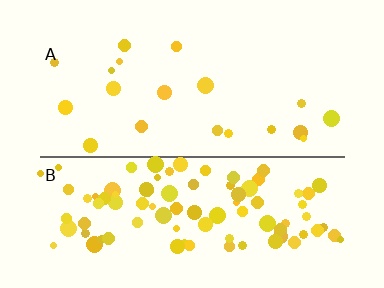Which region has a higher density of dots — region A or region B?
B (the bottom).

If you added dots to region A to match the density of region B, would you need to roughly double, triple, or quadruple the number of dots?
Approximately quadruple.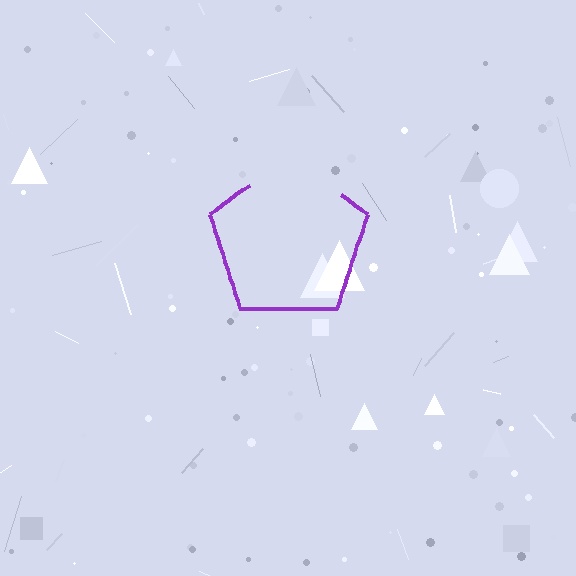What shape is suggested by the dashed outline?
The dashed outline suggests a pentagon.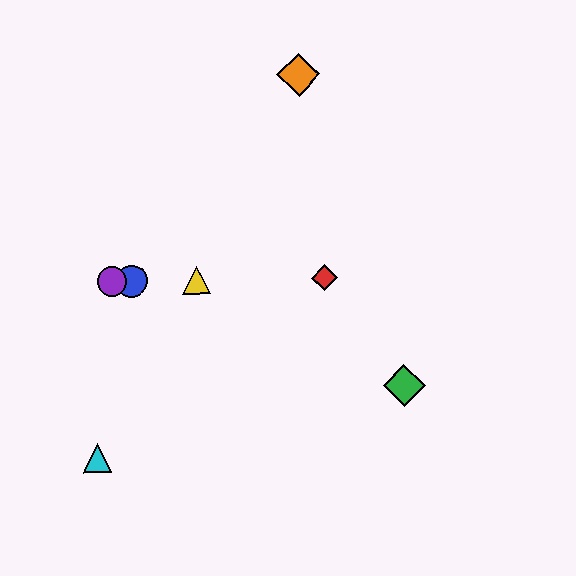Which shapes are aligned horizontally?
The red diamond, the blue circle, the yellow triangle, the purple circle are aligned horizontally.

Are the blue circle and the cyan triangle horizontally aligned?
No, the blue circle is at y≈281 and the cyan triangle is at y≈459.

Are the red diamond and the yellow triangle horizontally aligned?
Yes, both are at y≈278.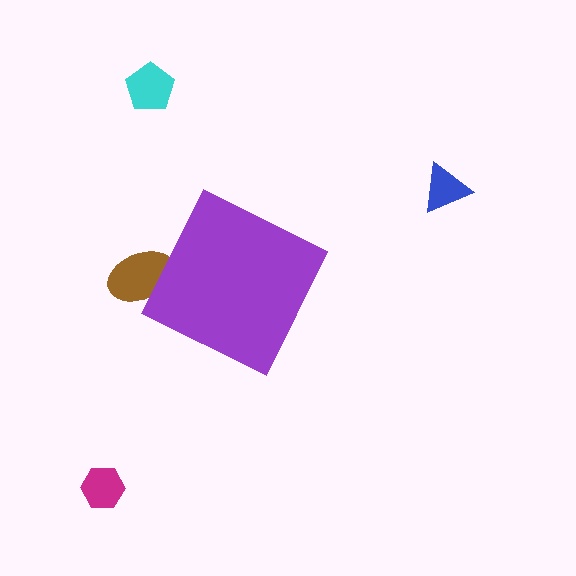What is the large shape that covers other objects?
A purple diamond.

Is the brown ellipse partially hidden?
Yes, the brown ellipse is partially hidden behind the purple diamond.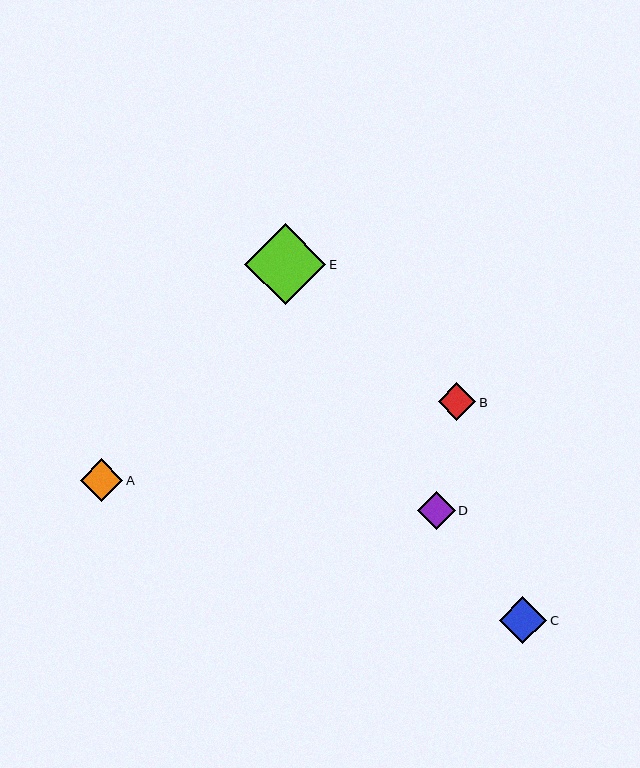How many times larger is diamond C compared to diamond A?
Diamond C is approximately 1.1 times the size of diamond A.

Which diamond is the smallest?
Diamond B is the smallest with a size of approximately 38 pixels.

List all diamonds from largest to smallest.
From largest to smallest: E, C, A, D, B.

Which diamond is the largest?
Diamond E is the largest with a size of approximately 81 pixels.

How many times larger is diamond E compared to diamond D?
Diamond E is approximately 2.1 times the size of diamond D.